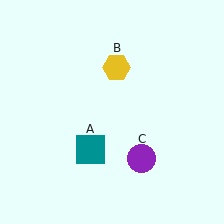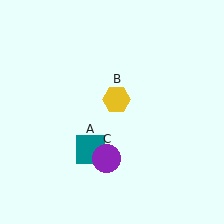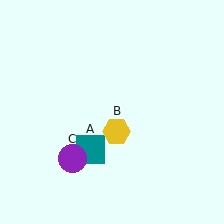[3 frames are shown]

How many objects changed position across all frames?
2 objects changed position: yellow hexagon (object B), purple circle (object C).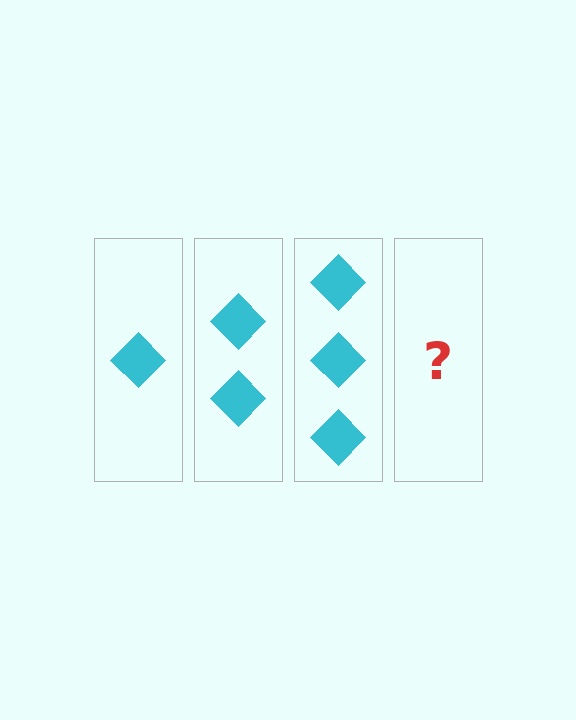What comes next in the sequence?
The next element should be 4 diamonds.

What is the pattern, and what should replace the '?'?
The pattern is that each step adds one more diamond. The '?' should be 4 diamonds.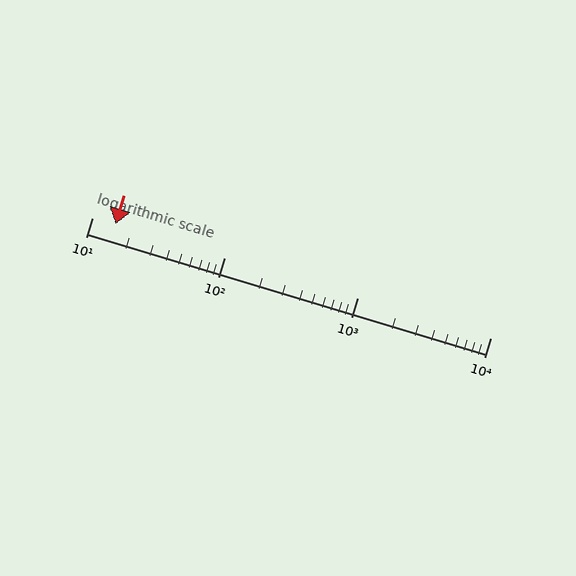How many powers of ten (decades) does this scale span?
The scale spans 3 decades, from 10 to 10000.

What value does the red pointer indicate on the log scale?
The pointer indicates approximately 15.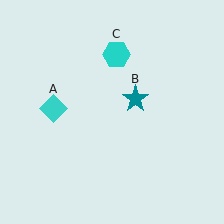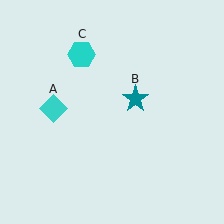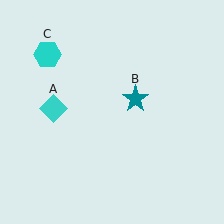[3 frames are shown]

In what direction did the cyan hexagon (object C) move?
The cyan hexagon (object C) moved left.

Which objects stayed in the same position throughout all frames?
Cyan diamond (object A) and teal star (object B) remained stationary.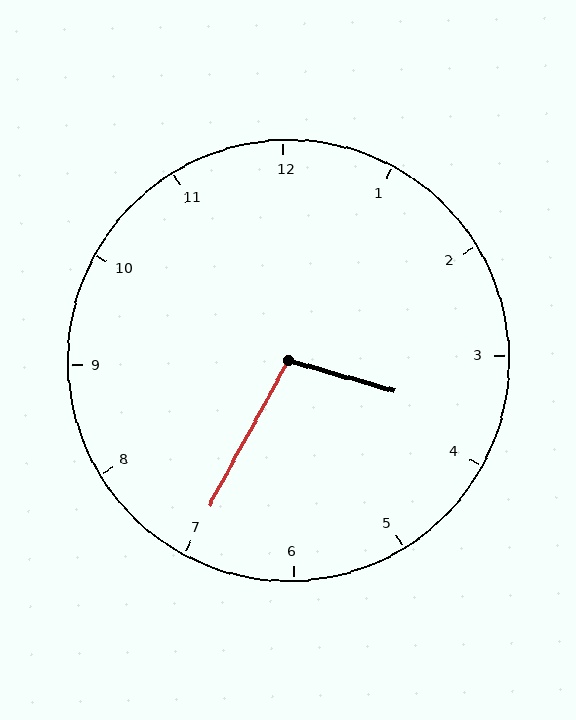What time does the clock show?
3:35.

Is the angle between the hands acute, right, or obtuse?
It is obtuse.